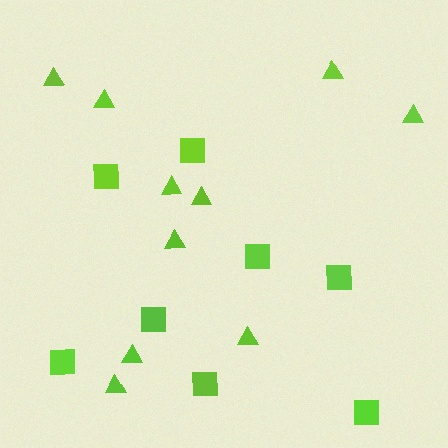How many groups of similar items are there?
There are 2 groups: one group of squares (8) and one group of triangles (10).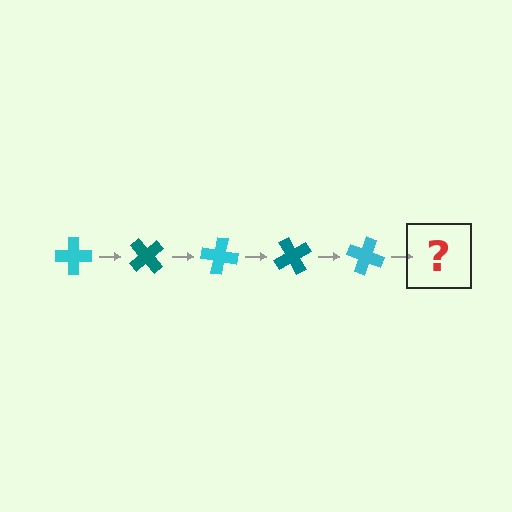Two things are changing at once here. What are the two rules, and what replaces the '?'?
The two rules are that it rotates 50 degrees each step and the color cycles through cyan and teal. The '?' should be a teal cross, rotated 250 degrees from the start.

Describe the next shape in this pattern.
It should be a teal cross, rotated 250 degrees from the start.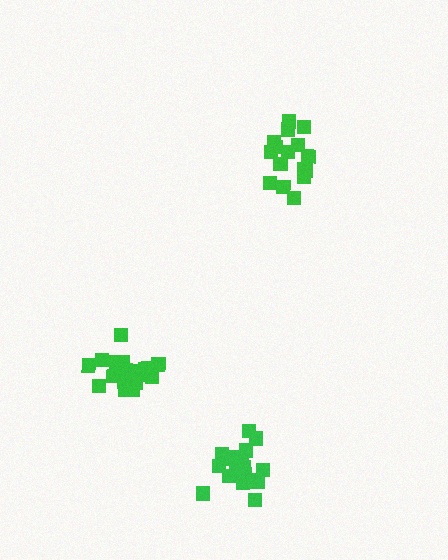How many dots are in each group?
Group 1: 17 dots, Group 2: 21 dots, Group 3: 19 dots (57 total).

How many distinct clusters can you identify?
There are 3 distinct clusters.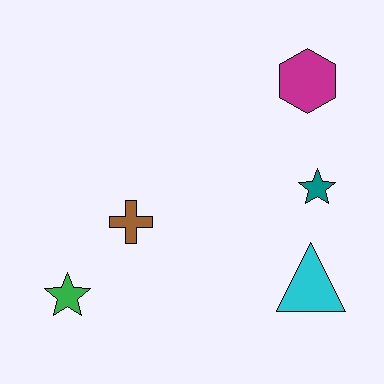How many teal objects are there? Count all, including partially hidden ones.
There is 1 teal object.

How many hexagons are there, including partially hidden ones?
There is 1 hexagon.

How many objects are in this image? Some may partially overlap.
There are 5 objects.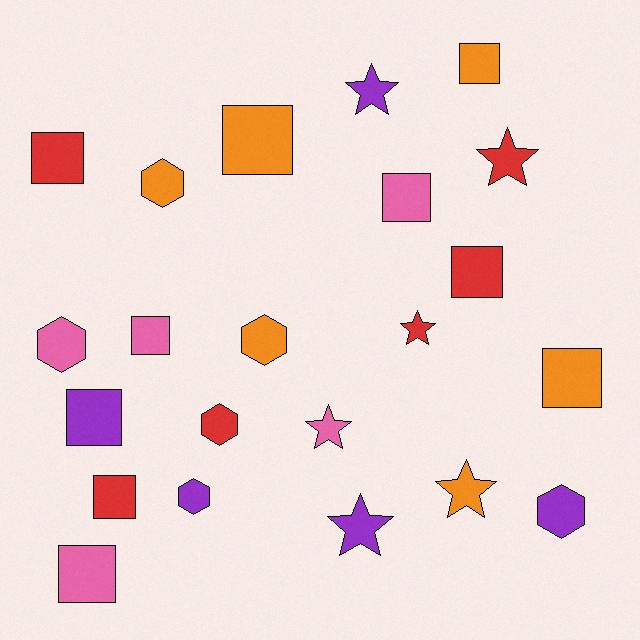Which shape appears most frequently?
Square, with 10 objects.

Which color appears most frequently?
Orange, with 6 objects.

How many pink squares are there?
There are 3 pink squares.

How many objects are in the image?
There are 22 objects.